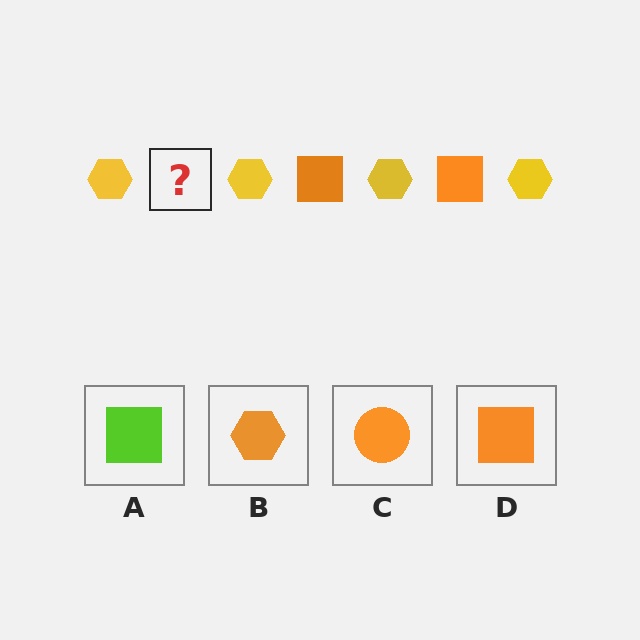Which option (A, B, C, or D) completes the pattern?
D.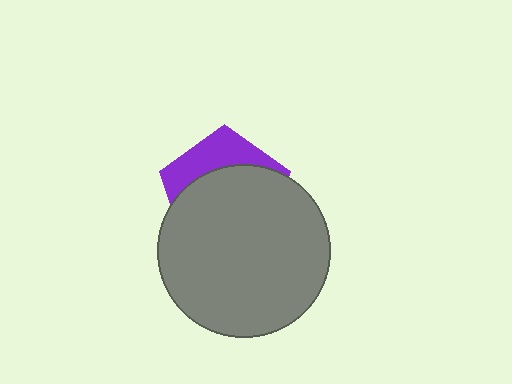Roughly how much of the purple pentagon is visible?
A small part of it is visible (roughly 31%).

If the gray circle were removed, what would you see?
You would see the complete purple pentagon.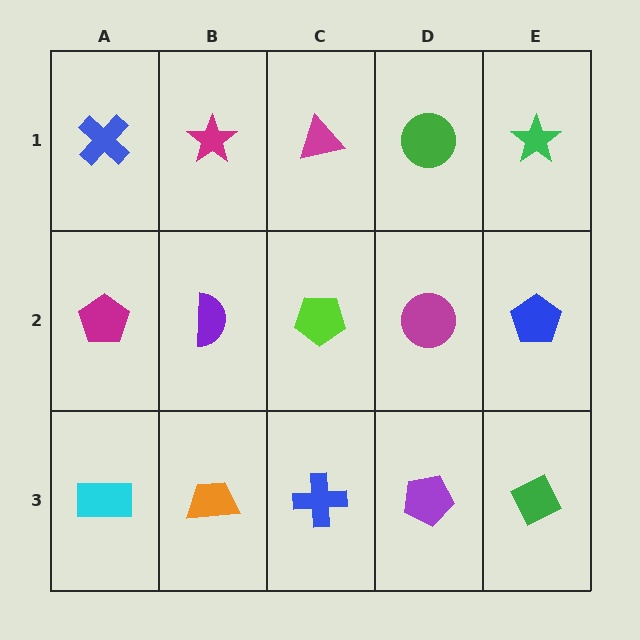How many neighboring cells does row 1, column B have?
3.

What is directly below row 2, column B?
An orange trapezoid.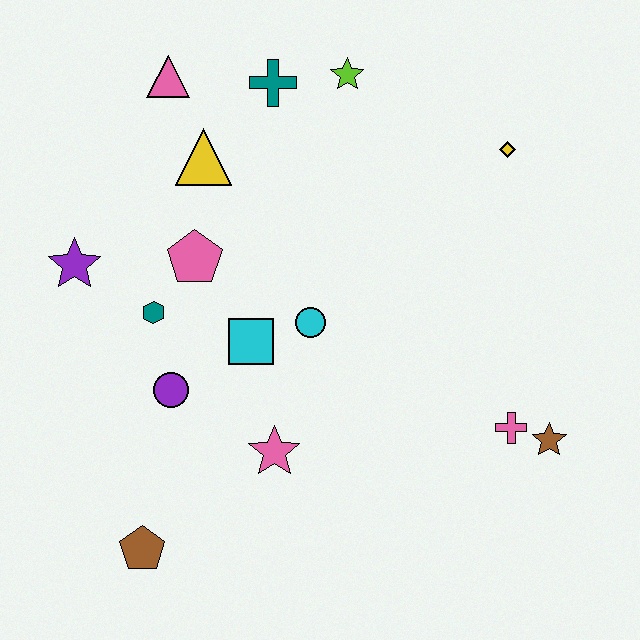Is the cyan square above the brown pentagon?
Yes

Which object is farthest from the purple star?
The brown star is farthest from the purple star.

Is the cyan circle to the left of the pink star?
No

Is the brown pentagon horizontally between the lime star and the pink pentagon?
No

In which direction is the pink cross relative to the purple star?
The pink cross is to the right of the purple star.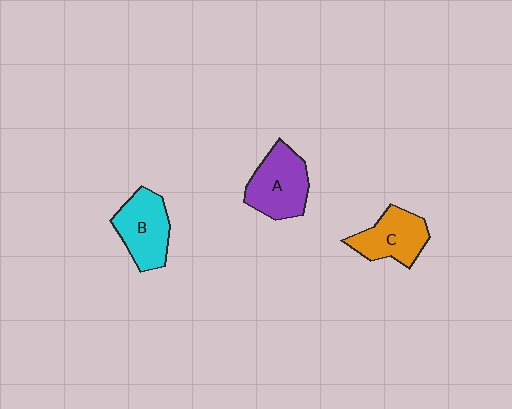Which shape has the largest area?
Shape A (purple).